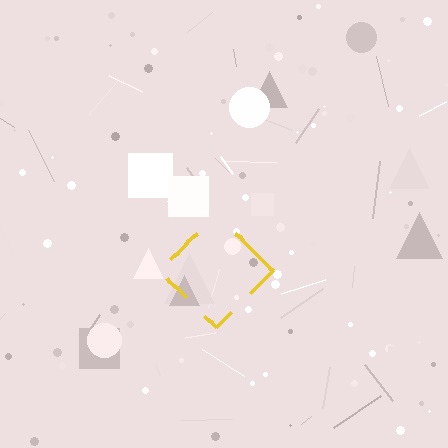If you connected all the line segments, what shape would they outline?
They would outline a diamond.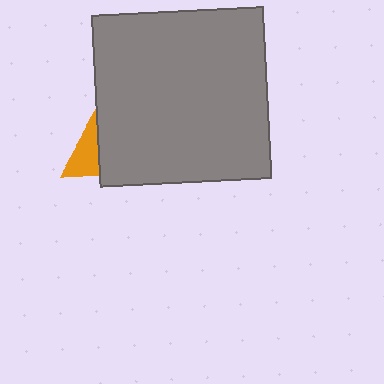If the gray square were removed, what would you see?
You would see the complete orange triangle.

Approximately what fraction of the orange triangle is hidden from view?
Roughly 64% of the orange triangle is hidden behind the gray square.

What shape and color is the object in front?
The object in front is a gray square.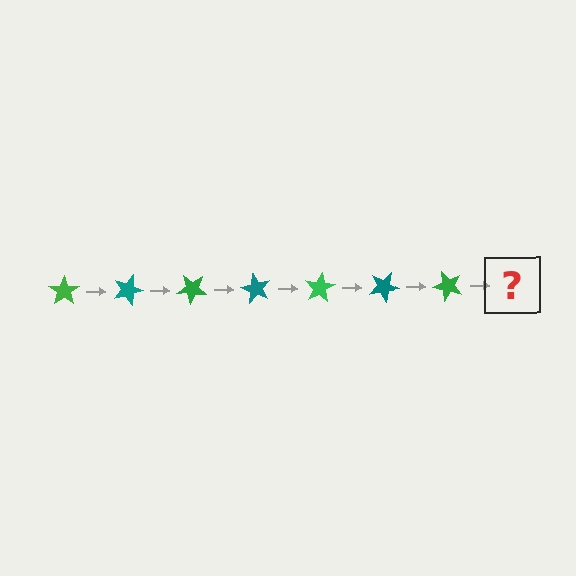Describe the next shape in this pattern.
It should be a teal star, rotated 140 degrees from the start.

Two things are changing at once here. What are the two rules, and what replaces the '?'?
The two rules are that it rotates 20 degrees each step and the color cycles through green and teal. The '?' should be a teal star, rotated 140 degrees from the start.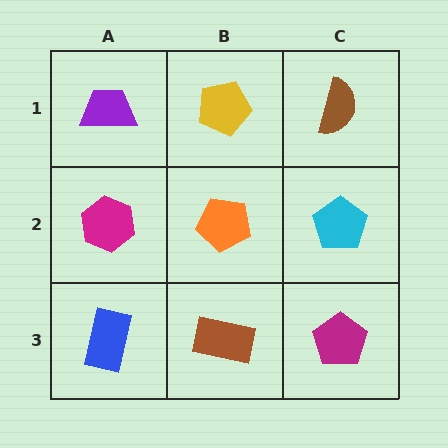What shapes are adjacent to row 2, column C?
A brown semicircle (row 1, column C), a magenta pentagon (row 3, column C), an orange pentagon (row 2, column B).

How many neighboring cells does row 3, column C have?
2.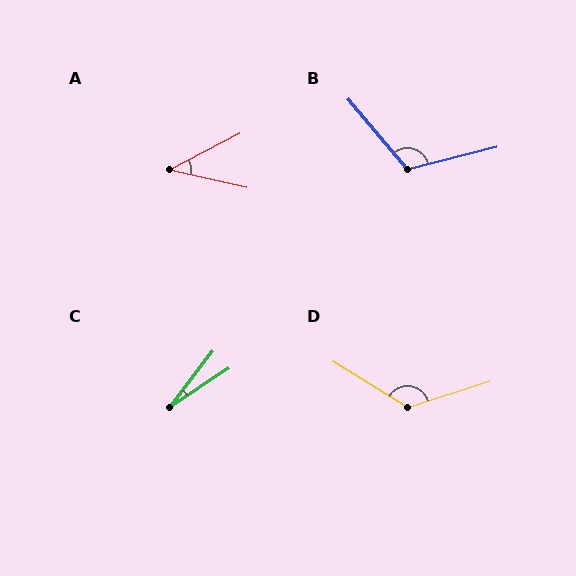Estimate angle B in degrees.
Approximately 116 degrees.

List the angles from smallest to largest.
C (19°), A (40°), B (116°), D (130°).